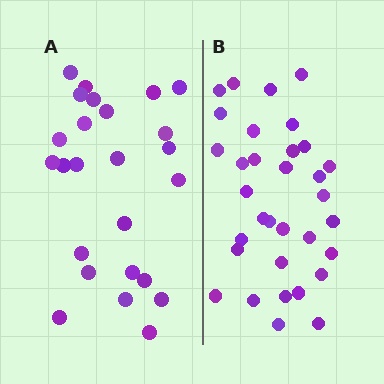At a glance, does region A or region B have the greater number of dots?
Region B (the right region) has more dots.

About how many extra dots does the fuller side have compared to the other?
Region B has roughly 8 or so more dots than region A.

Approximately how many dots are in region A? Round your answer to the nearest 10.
About 20 dots. (The exact count is 25, which rounds to 20.)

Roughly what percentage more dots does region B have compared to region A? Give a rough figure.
About 30% more.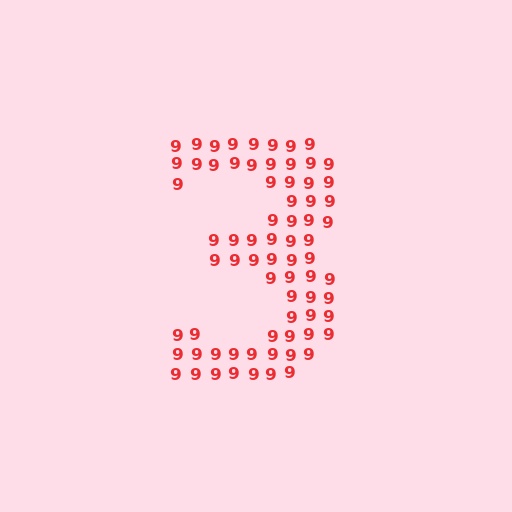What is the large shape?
The large shape is the digit 3.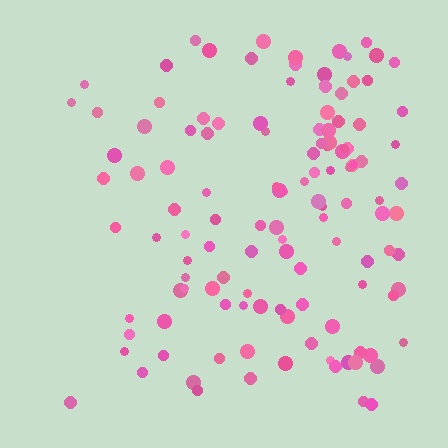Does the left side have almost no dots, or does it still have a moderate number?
Still a moderate number, just noticeably fewer than the right.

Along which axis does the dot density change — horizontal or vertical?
Horizontal.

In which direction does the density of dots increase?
From left to right, with the right side densest.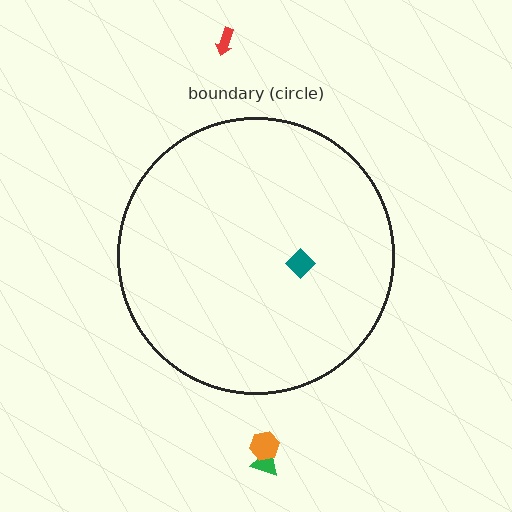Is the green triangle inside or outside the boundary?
Outside.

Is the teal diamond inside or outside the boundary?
Inside.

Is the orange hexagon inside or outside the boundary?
Outside.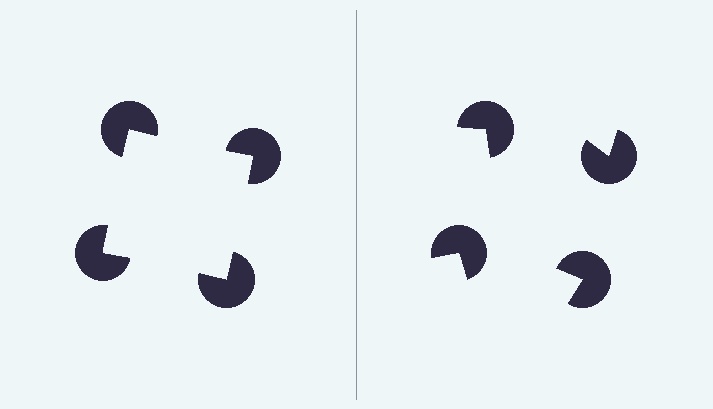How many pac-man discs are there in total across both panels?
8 — 4 on each side.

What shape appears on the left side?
An illusory square.